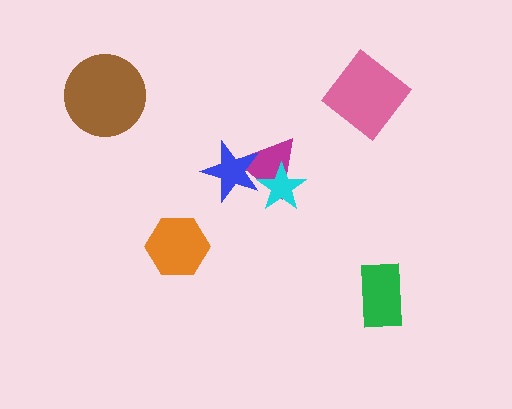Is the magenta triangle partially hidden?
Yes, it is partially covered by another shape.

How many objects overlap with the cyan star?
2 objects overlap with the cyan star.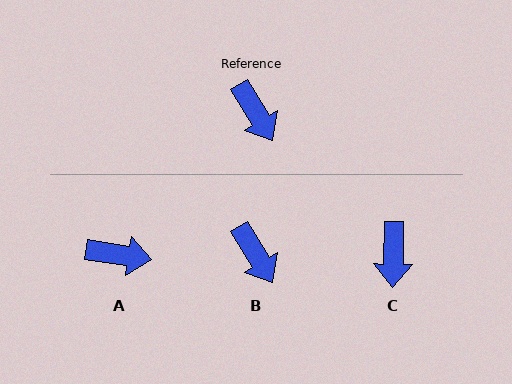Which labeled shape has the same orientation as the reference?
B.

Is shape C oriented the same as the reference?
No, it is off by about 31 degrees.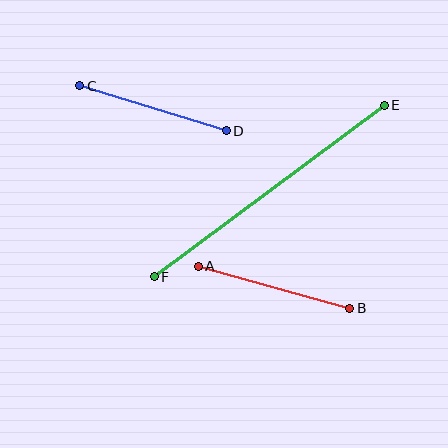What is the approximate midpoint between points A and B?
The midpoint is at approximately (274, 287) pixels.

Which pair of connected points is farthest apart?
Points E and F are farthest apart.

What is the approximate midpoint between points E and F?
The midpoint is at approximately (269, 191) pixels.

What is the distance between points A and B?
The distance is approximately 157 pixels.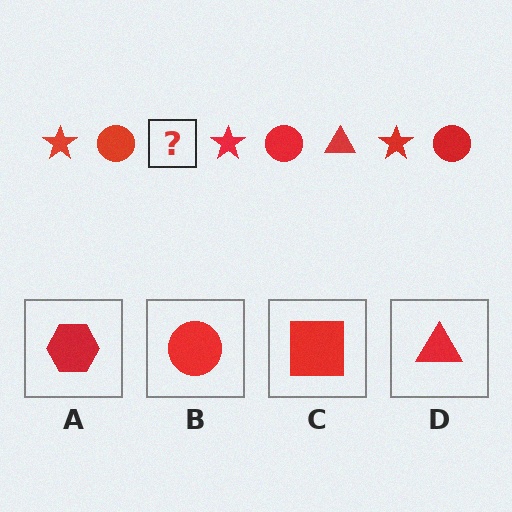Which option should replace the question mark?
Option D.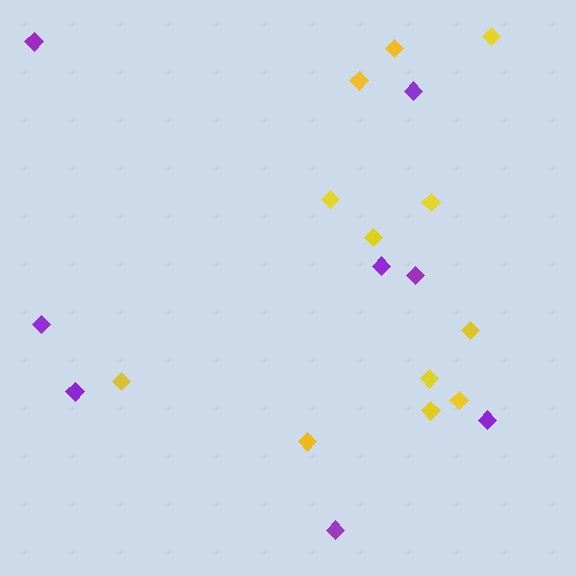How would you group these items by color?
There are 2 groups: one group of yellow diamonds (12) and one group of purple diamonds (8).